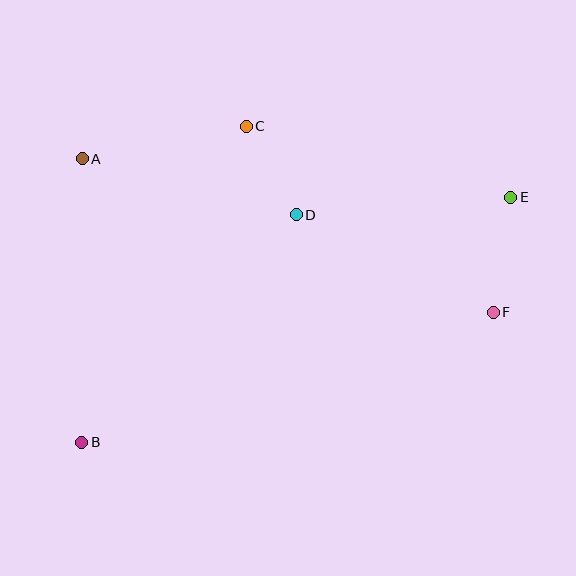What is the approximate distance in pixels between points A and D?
The distance between A and D is approximately 222 pixels.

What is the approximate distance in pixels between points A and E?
The distance between A and E is approximately 430 pixels.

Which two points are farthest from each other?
Points B and E are farthest from each other.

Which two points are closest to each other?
Points C and D are closest to each other.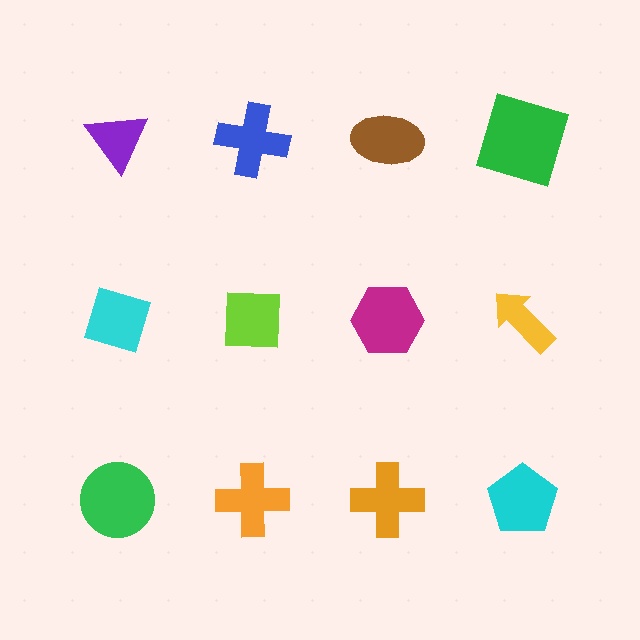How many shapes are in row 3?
4 shapes.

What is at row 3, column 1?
A green circle.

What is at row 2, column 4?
A yellow arrow.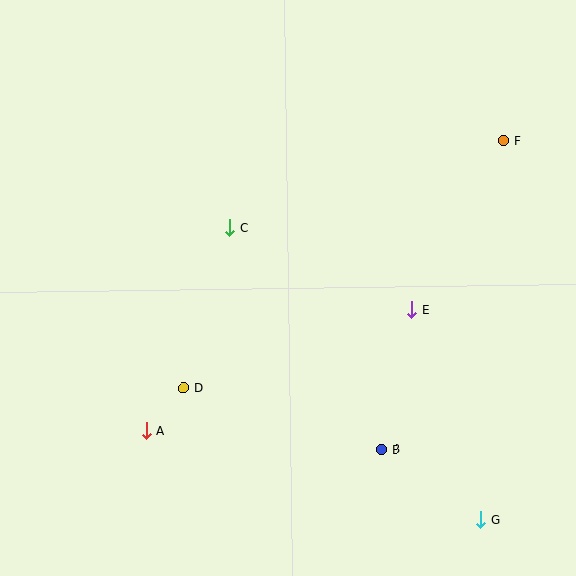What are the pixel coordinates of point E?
Point E is at (412, 310).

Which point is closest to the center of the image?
Point C at (230, 228) is closest to the center.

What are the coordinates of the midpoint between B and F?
The midpoint between B and F is at (443, 295).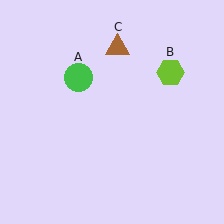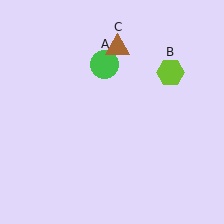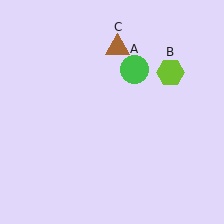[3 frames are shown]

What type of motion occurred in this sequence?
The green circle (object A) rotated clockwise around the center of the scene.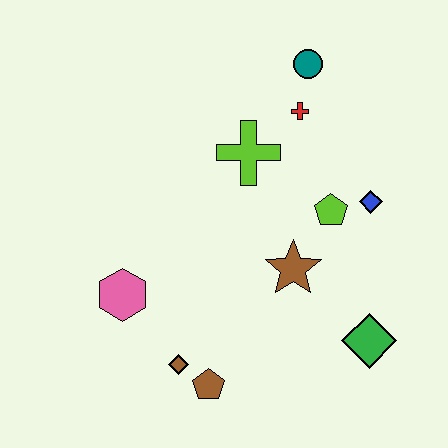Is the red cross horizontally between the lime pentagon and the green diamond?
No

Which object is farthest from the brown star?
The teal circle is farthest from the brown star.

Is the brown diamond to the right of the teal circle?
No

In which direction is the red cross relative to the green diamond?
The red cross is above the green diamond.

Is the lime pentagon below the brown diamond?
No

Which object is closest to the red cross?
The teal circle is closest to the red cross.